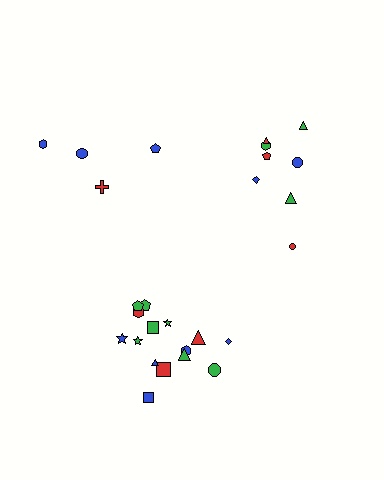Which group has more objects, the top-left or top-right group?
The top-right group.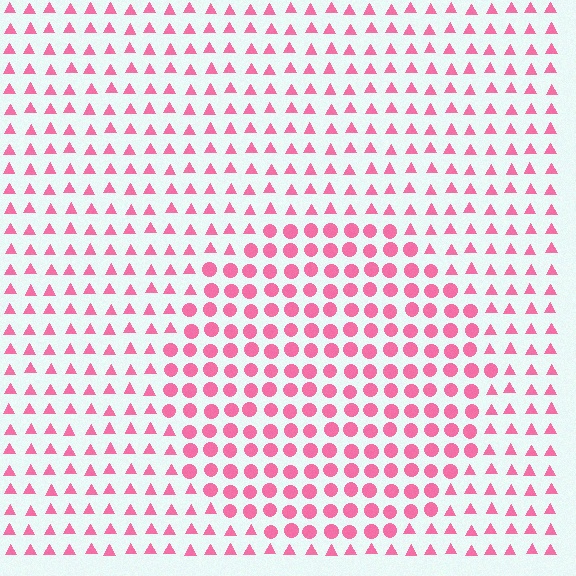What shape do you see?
I see a circle.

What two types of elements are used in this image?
The image uses circles inside the circle region and triangles outside it.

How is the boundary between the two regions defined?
The boundary is defined by a change in element shape: circles inside vs. triangles outside. All elements share the same color and spacing.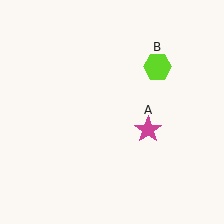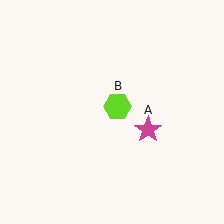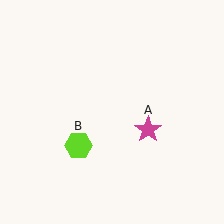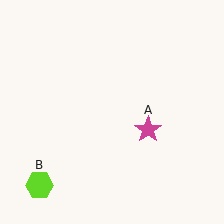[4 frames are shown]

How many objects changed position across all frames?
1 object changed position: lime hexagon (object B).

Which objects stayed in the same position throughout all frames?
Magenta star (object A) remained stationary.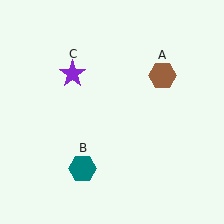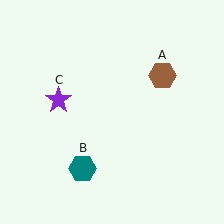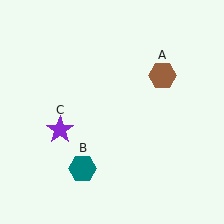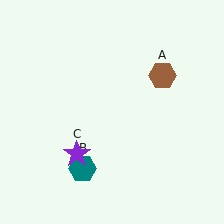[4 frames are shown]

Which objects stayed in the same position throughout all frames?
Brown hexagon (object A) and teal hexagon (object B) remained stationary.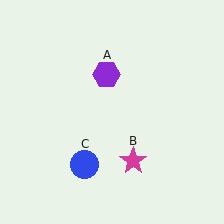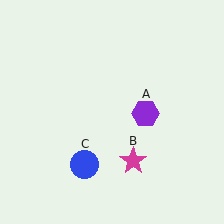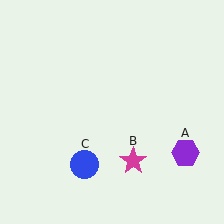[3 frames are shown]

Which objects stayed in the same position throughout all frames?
Magenta star (object B) and blue circle (object C) remained stationary.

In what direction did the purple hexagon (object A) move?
The purple hexagon (object A) moved down and to the right.